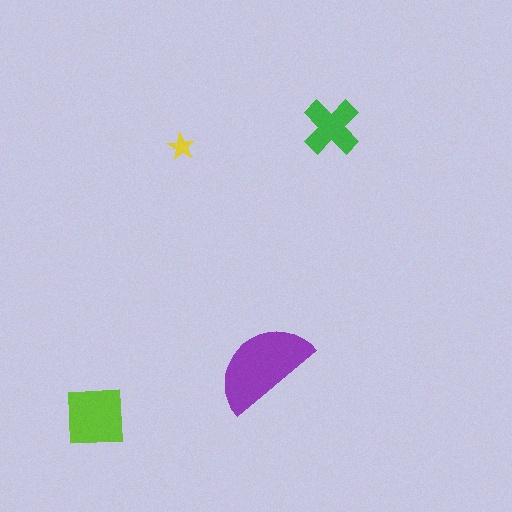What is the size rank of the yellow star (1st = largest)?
4th.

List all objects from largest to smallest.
The purple semicircle, the lime square, the green cross, the yellow star.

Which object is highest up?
The green cross is topmost.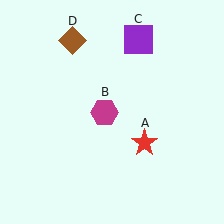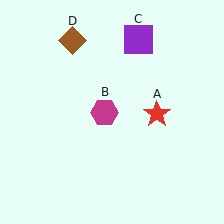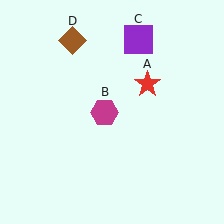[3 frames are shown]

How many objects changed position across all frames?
1 object changed position: red star (object A).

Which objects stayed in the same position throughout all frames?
Magenta hexagon (object B) and purple square (object C) and brown diamond (object D) remained stationary.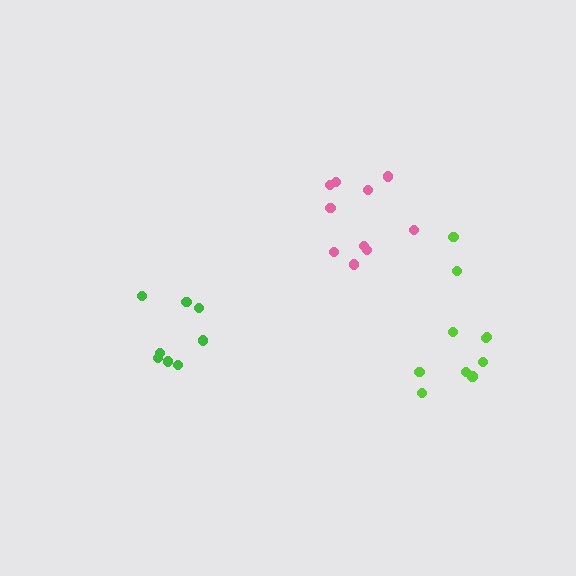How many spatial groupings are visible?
There are 3 spatial groupings.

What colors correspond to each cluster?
The clusters are colored: lime, green, pink.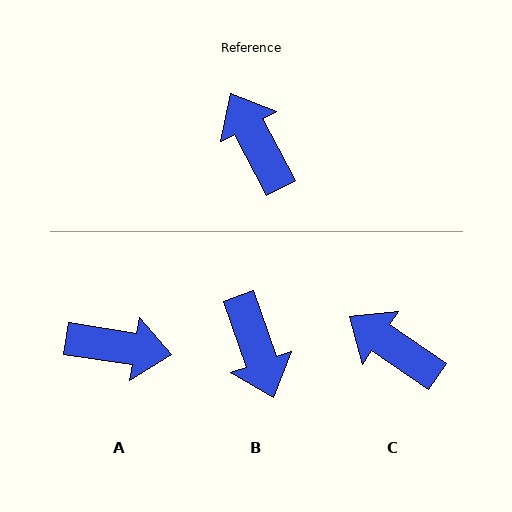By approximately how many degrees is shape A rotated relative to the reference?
Approximately 127 degrees clockwise.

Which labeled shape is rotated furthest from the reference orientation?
B, about 171 degrees away.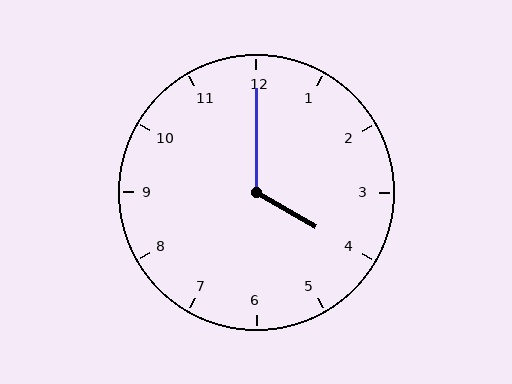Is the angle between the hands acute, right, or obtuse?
It is obtuse.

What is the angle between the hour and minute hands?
Approximately 120 degrees.